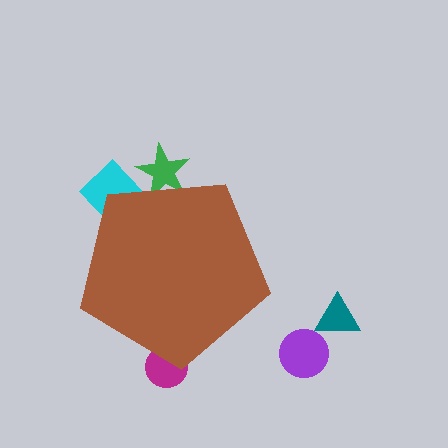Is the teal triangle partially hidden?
No, the teal triangle is fully visible.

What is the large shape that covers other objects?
A brown pentagon.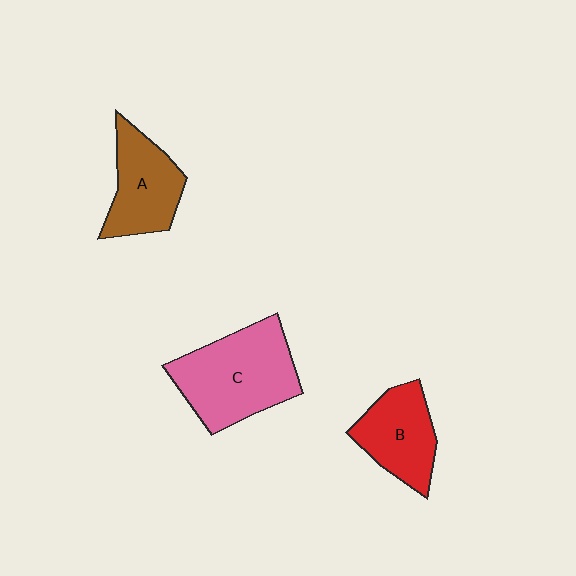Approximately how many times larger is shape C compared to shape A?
Approximately 1.5 times.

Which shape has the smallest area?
Shape B (red).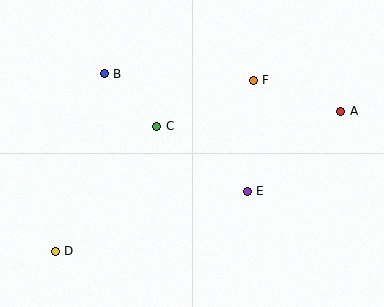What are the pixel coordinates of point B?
Point B is at (104, 74).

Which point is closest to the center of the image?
Point C at (157, 126) is closest to the center.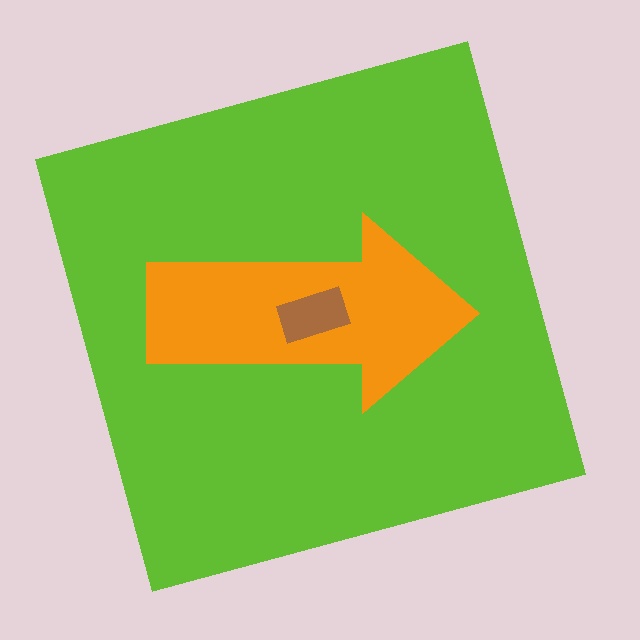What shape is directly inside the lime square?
The orange arrow.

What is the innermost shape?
The brown rectangle.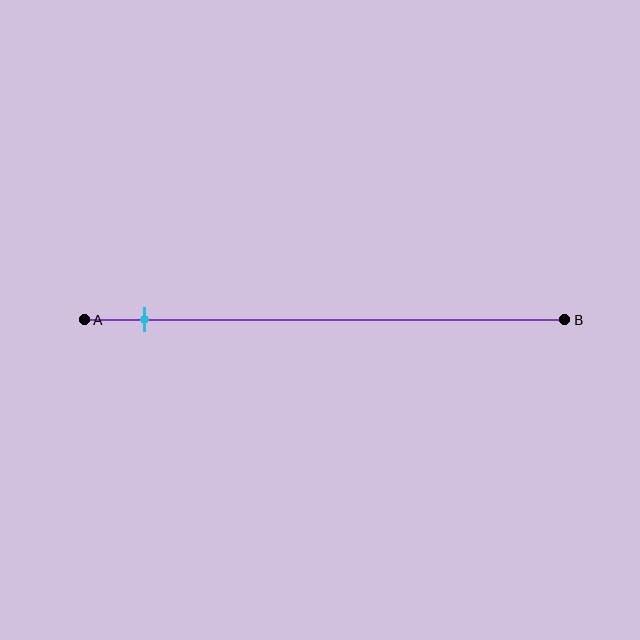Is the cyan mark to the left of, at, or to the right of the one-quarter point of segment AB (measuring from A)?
The cyan mark is to the left of the one-quarter point of segment AB.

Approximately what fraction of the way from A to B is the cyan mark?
The cyan mark is approximately 15% of the way from A to B.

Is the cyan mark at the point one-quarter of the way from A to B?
No, the mark is at about 15% from A, not at the 25% one-quarter point.